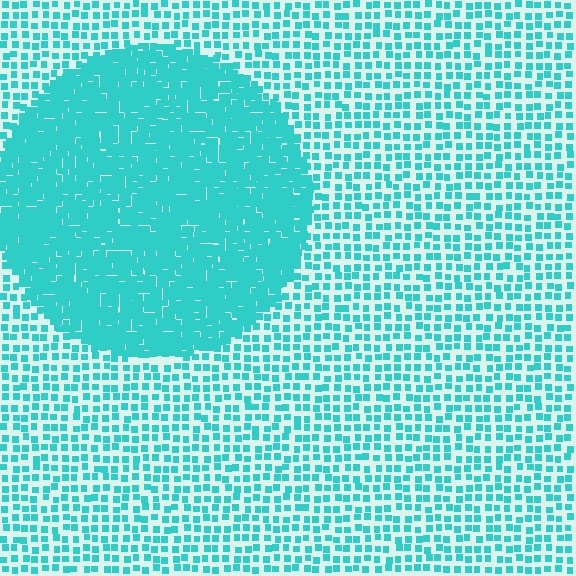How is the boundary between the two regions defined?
The boundary is defined by a change in element density (approximately 2.6x ratio). All elements are the same color, size, and shape.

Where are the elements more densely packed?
The elements are more densely packed inside the circle boundary.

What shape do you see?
I see a circle.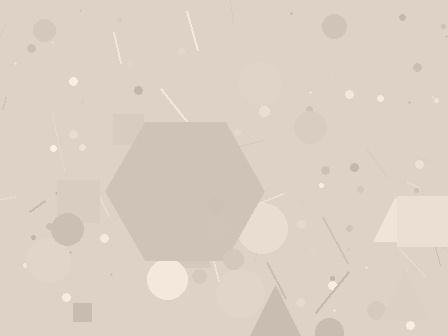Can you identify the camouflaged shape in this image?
The camouflaged shape is a hexagon.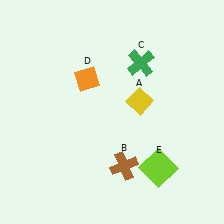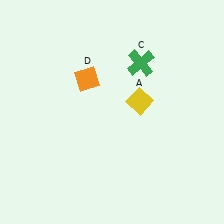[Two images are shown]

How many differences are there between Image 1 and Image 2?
There are 2 differences between the two images.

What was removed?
The brown cross (B), the lime square (E) were removed in Image 2.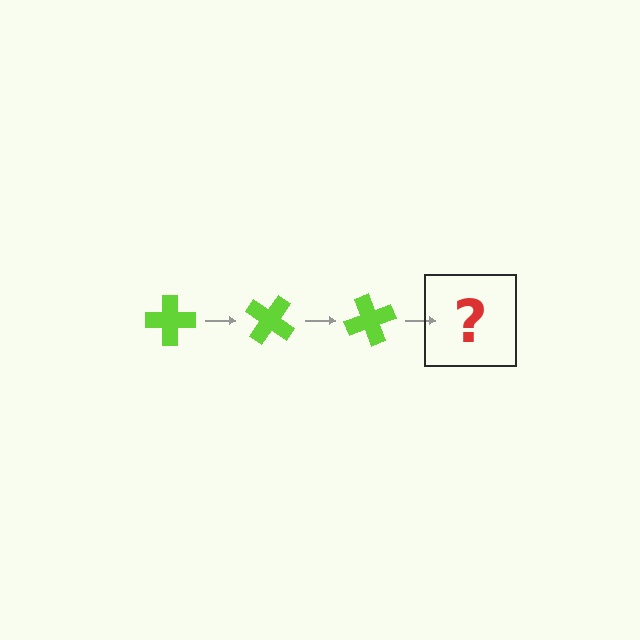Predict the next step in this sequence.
The next step is a lime cross rotated 105 degrees.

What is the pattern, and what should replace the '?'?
The pattern is that the cross rotates 35 degrees each step. The '?' should be a lime cross rotated 105 degrees.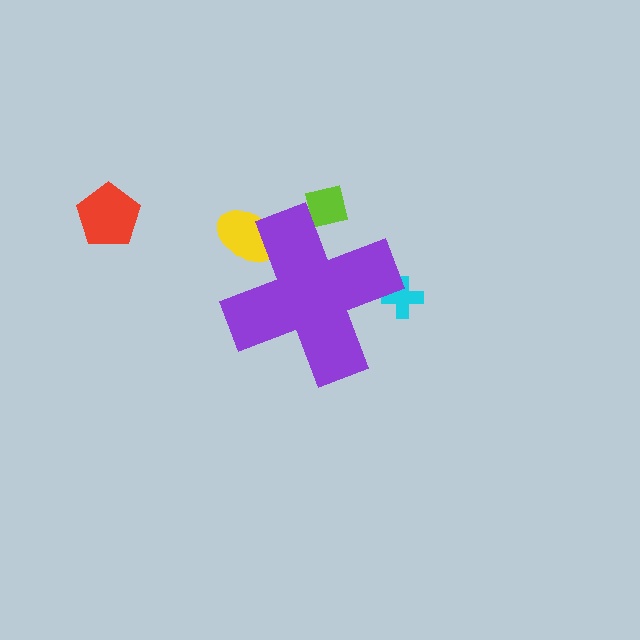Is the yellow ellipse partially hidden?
Yes, the yellow ellipse is partially hidden behind the purple cross.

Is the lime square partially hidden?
Yes, the lime square is partially hidden behind the purple cross.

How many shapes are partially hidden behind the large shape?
3 shapes are partially hidden.